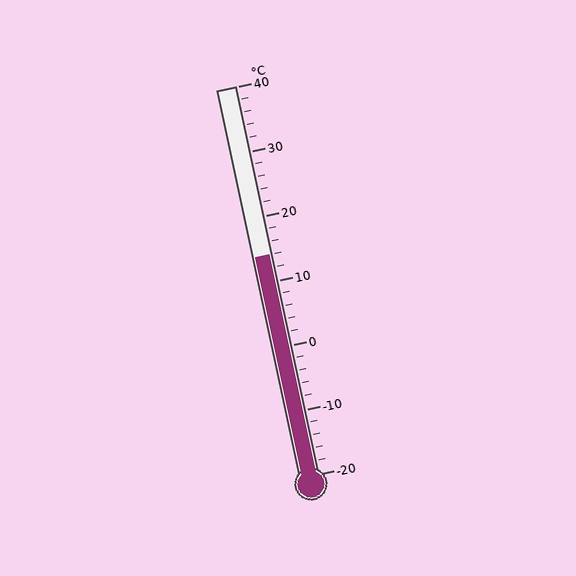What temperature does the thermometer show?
The thermometer shows approximately 14°C.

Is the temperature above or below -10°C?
The temperature is above -10°C.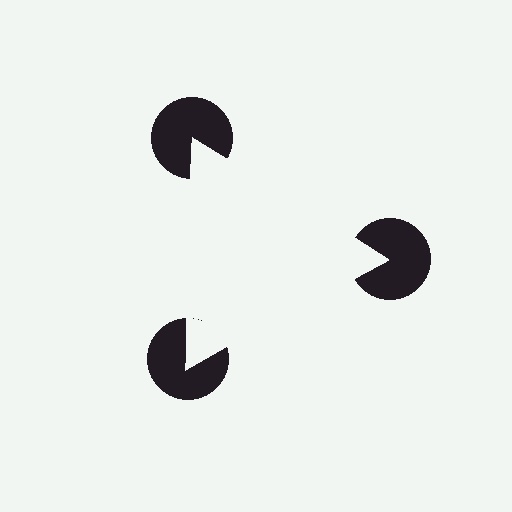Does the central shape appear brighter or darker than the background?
It typically appears slightly brighter than the background, even though no actual brightness change is drawn.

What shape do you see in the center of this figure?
An illusory triangle — its edges are inferred from the aligned wedge cuts in the pac-man discs, not physically drawn.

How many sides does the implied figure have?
3 sides.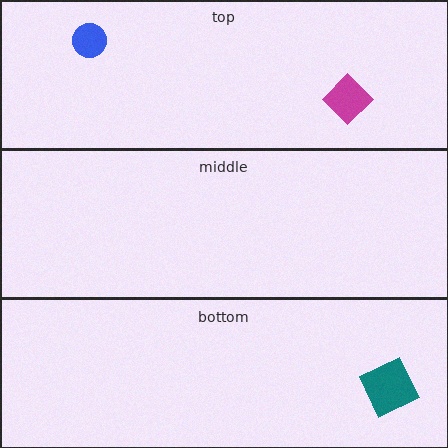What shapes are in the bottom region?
The teal square.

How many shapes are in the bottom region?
1.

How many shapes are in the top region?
2.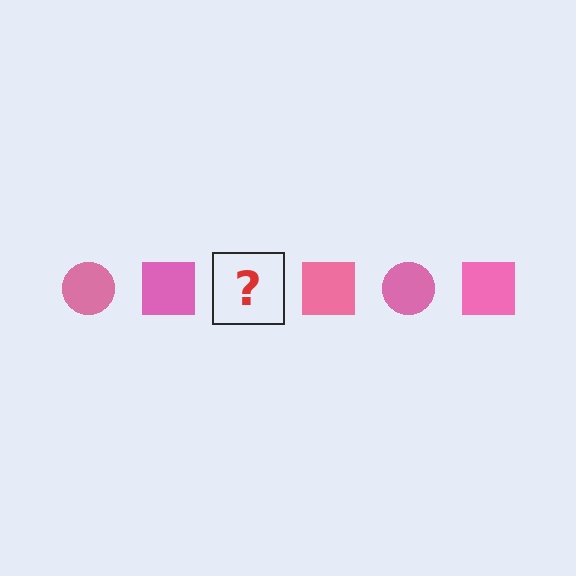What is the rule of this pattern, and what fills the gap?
The rule is that the pattern cycles through circle, square shapes in pink. The gap should be filled with a pink circle.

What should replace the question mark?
The question mark should be replaced with a pink circle.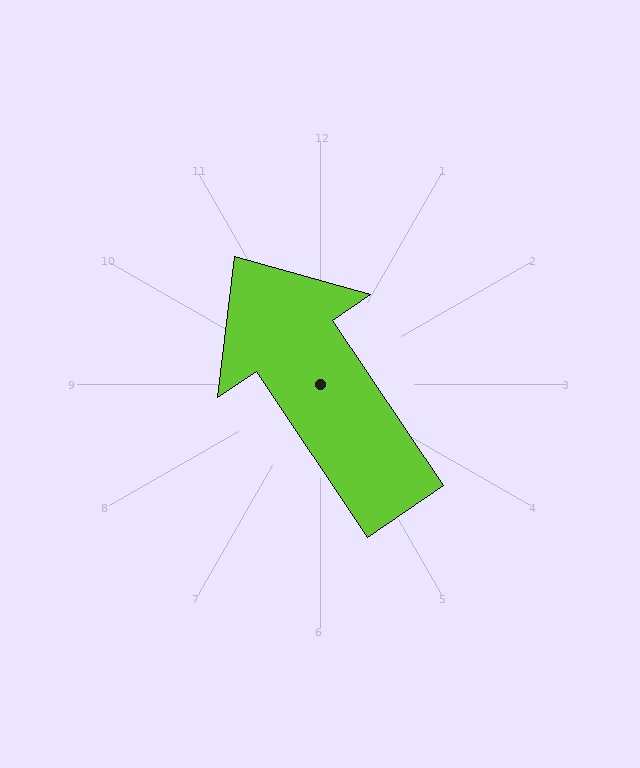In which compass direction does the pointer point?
Northwest.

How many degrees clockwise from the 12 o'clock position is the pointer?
Approximately 326 degrees.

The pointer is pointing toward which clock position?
Roughly 11 o'clock.